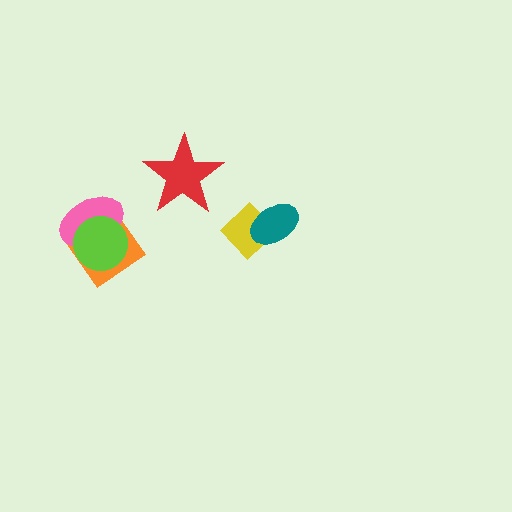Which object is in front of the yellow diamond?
The teal ellipse is in front of the yellow diamond.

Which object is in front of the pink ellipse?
The lime circle is in front of the pink ellipse.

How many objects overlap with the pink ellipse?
2 objects overlap with the pink ellipse.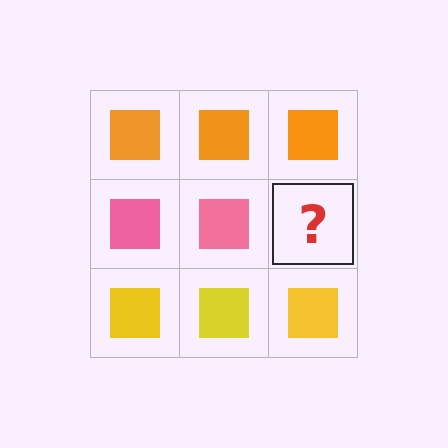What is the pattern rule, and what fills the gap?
The rule is that each row has a consistent color. The gap should be filled with a pink square.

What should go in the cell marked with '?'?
The missing cell should contain a pink square.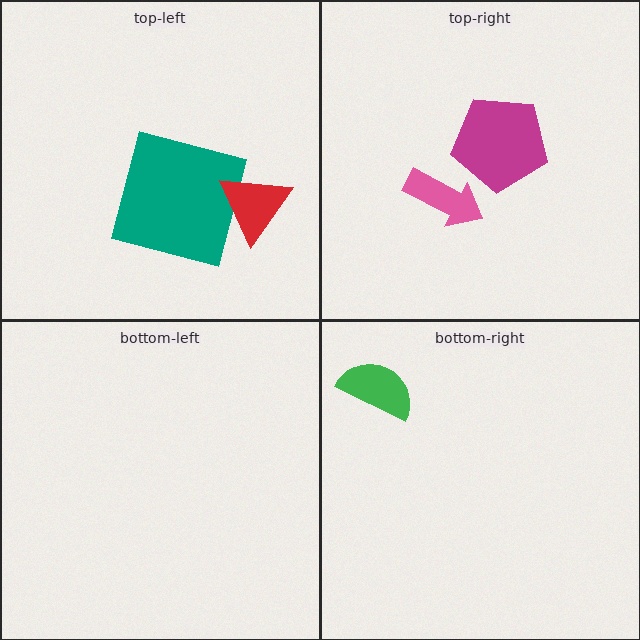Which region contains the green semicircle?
The bottom-right region.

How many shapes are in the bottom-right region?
1.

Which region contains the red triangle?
The top-left region.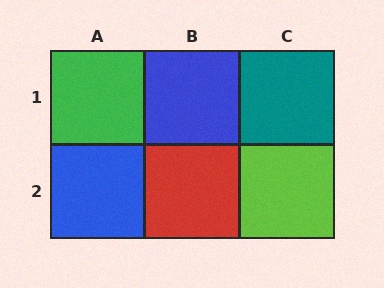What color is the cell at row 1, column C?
Teal.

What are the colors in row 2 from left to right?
Blue, red, lime.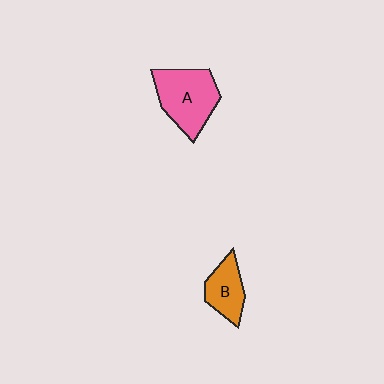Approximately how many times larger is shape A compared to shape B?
Approximately 1.7 times.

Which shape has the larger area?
Shape A (pink).